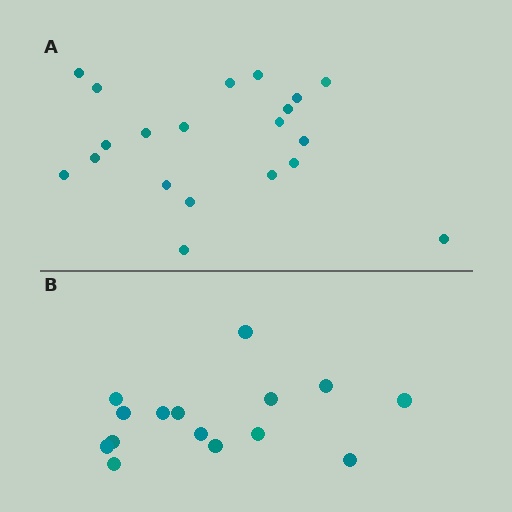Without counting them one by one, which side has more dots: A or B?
Region A (the top region) has more dots.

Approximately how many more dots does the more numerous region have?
Region A has about 5 more dots than region B.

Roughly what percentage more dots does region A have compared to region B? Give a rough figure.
About 35% more.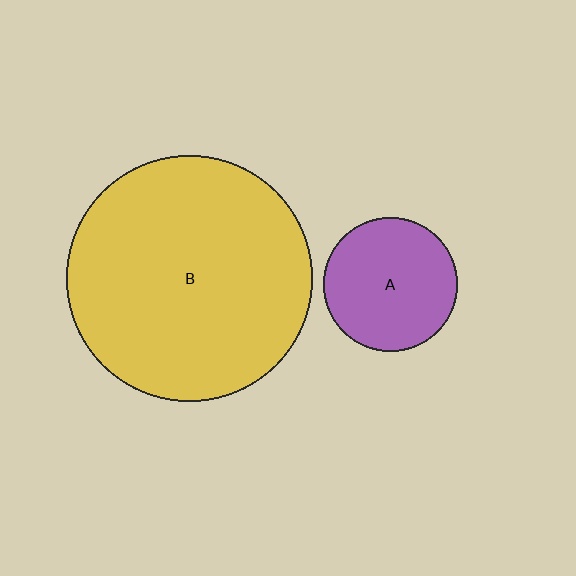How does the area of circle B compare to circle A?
Approximately 3.4 times.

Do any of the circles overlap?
No, none of the circles overlap.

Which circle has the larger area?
Circle B (yellow).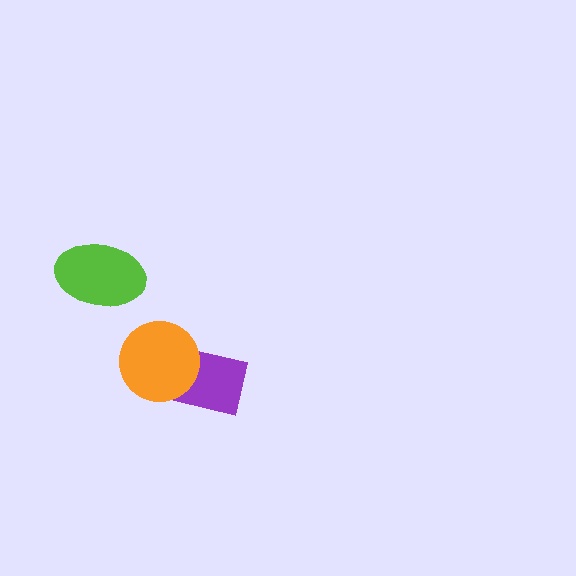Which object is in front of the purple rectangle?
The orange circle is in front of the purple rectangle.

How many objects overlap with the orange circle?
1 object overlaps with the orange circle.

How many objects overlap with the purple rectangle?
1 object overlaps with the purple rectangle.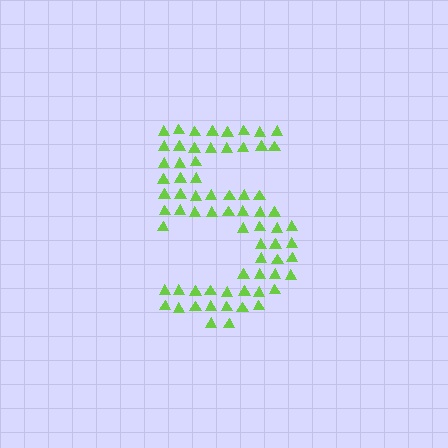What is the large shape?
The large shape is the digit 5.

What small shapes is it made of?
It is made of small triangles.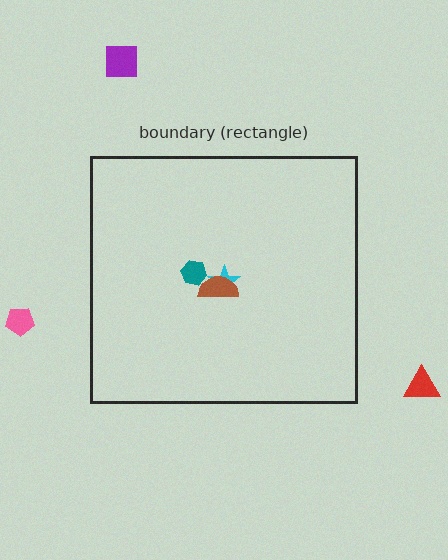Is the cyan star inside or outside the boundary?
Inside.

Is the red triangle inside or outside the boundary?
Outside.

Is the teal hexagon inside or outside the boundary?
Inside.